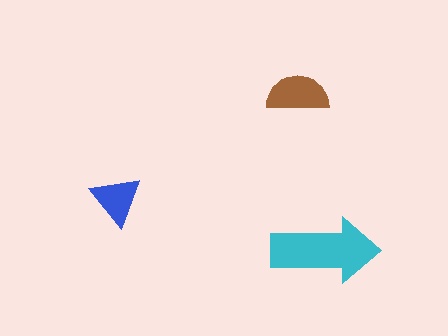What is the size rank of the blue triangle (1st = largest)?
3rd.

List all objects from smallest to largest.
The blue triangle, the brown semicircle, the cyan arrow.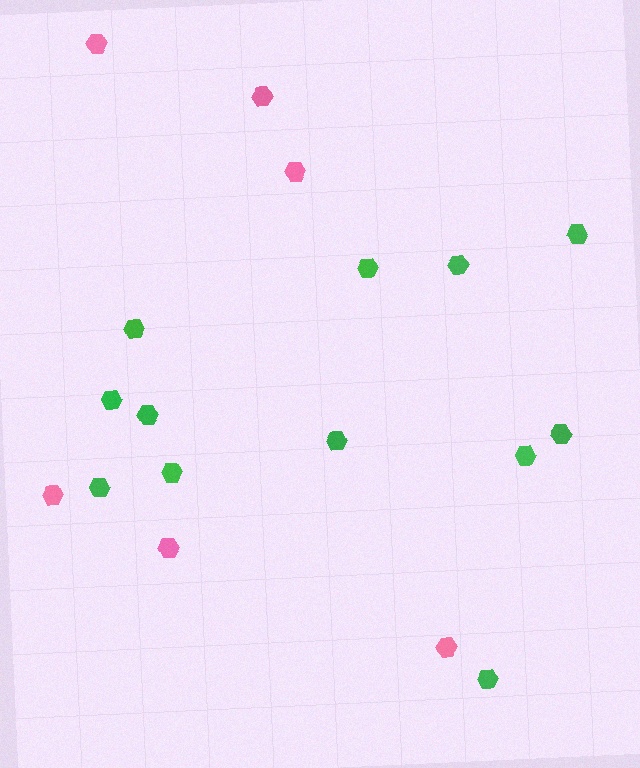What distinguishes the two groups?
There are 2 groups: one group of green hexagons (12) and one group of pink hexagons (6).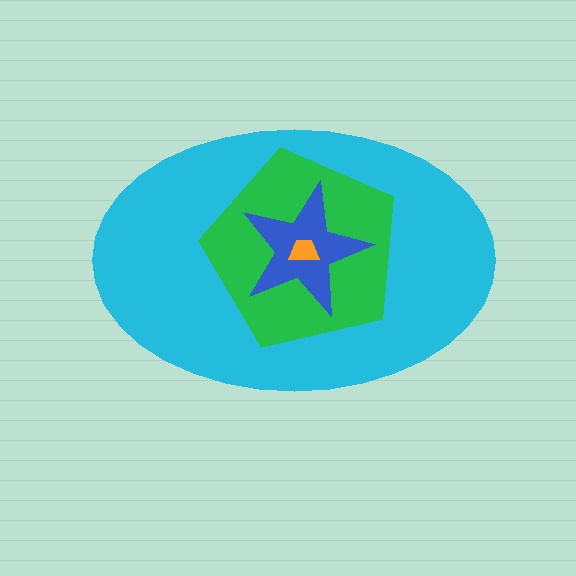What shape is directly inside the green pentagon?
The blue star.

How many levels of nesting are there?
4.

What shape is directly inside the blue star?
The orange trapezoid.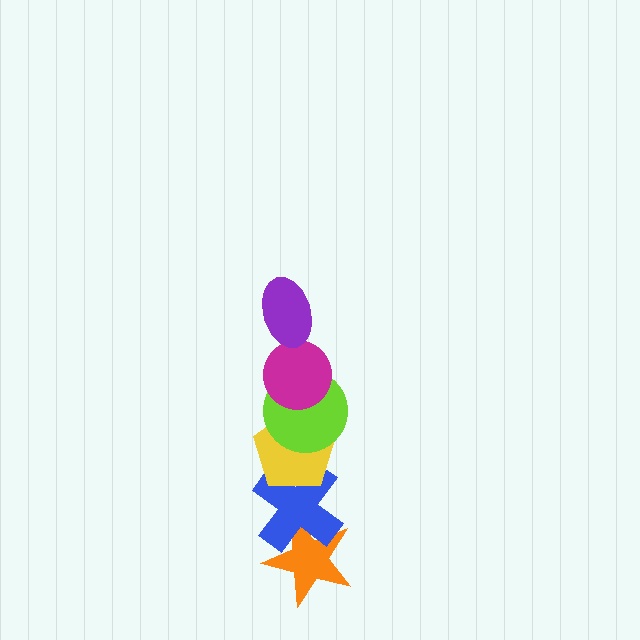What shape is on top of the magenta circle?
The purple ellipse is on top of the magenta circle.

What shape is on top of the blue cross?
The yellow pentagon is on top of the blue cross.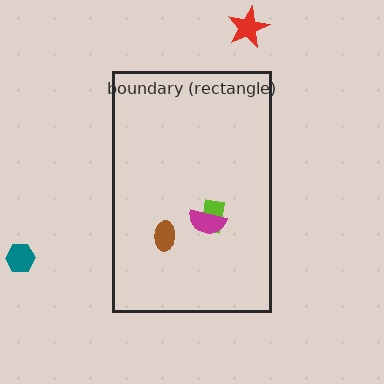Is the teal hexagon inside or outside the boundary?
Outside.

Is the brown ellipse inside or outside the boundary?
Inside.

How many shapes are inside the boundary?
3 inside, 2 outside.